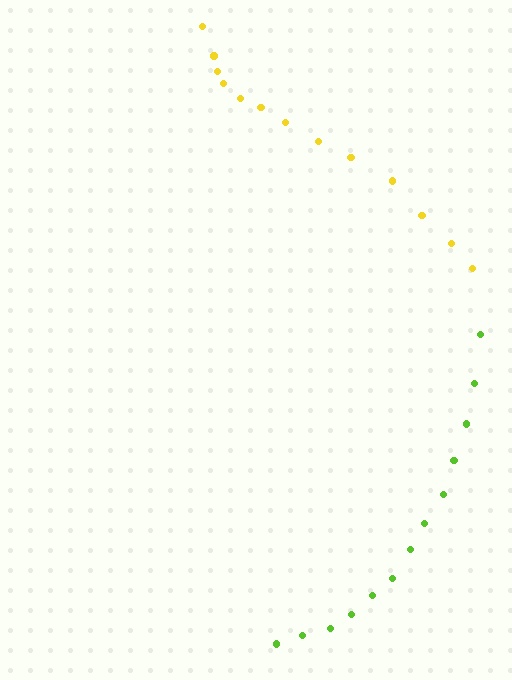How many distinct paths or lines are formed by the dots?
There are 2 distinct paths.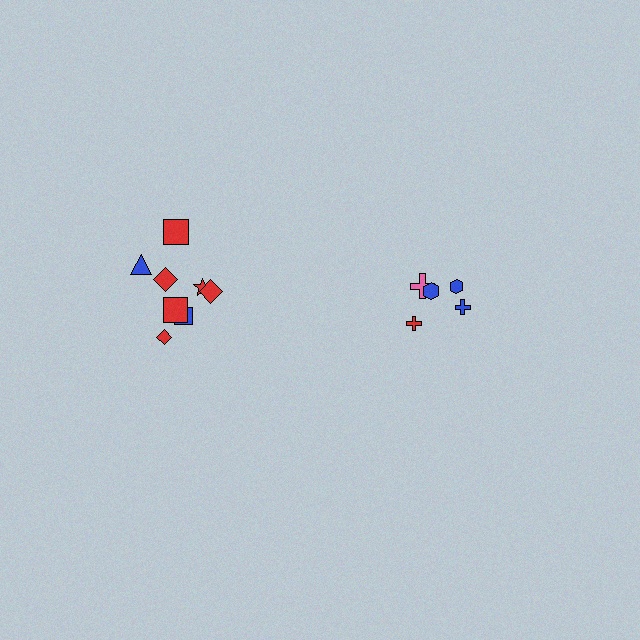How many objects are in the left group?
There are 8 objects.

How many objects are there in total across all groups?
There are 13 objects.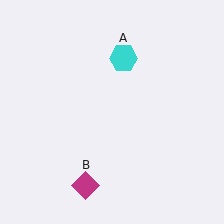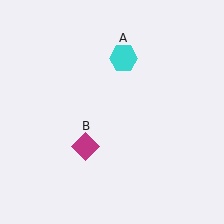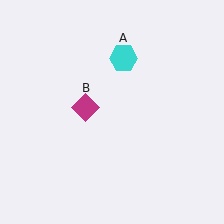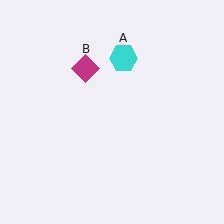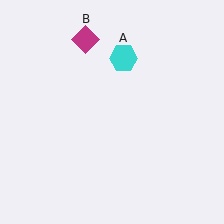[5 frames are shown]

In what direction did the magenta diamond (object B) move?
The magenta diamond (object B) moved up.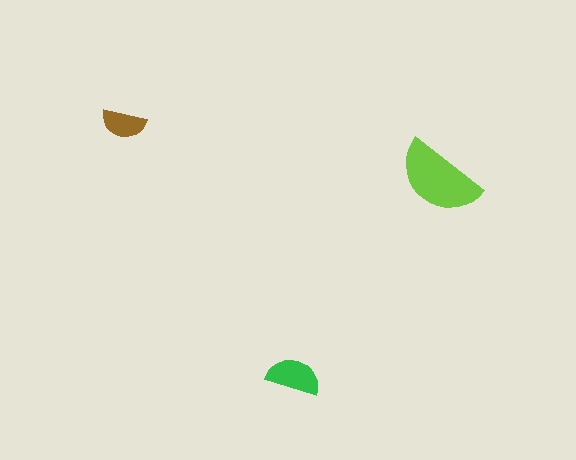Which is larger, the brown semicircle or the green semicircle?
The green one.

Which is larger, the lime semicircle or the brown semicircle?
The lime one.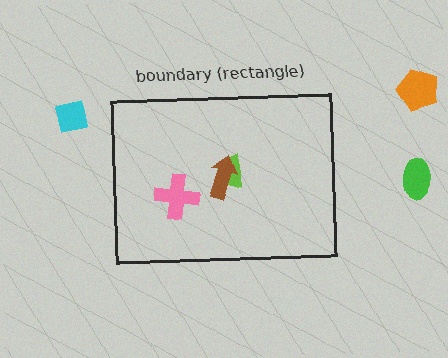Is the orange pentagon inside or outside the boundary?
Outside.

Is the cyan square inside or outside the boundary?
Outside.